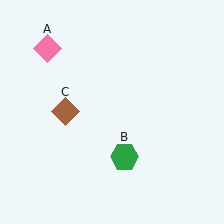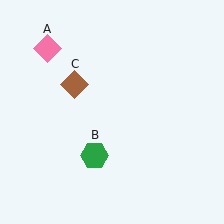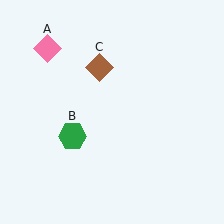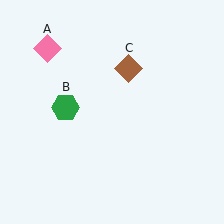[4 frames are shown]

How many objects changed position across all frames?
2 objects changed position: green hexagon (object B), brown diamond (object C).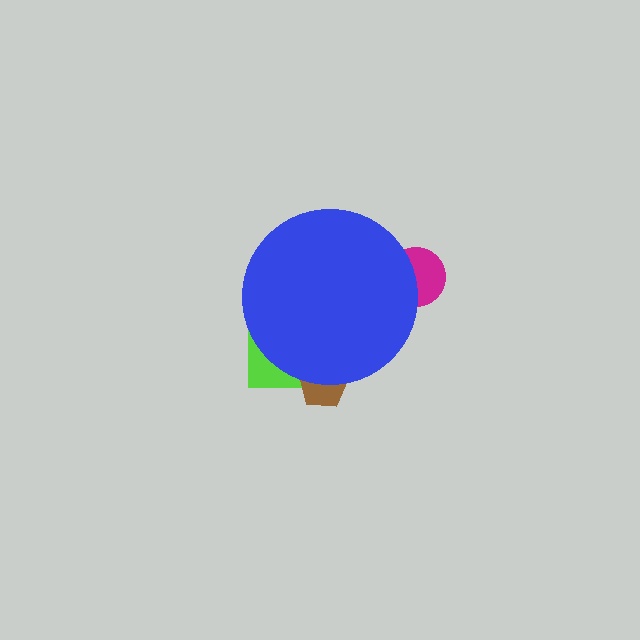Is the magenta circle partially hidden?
Yes, the magenta circle is partially hidden behind the blue circle.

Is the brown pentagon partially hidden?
Yes, the brown pentagon is partially hidden behind the blue circle.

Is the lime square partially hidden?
Yes, the lime square is partially hidden behind the blue circle.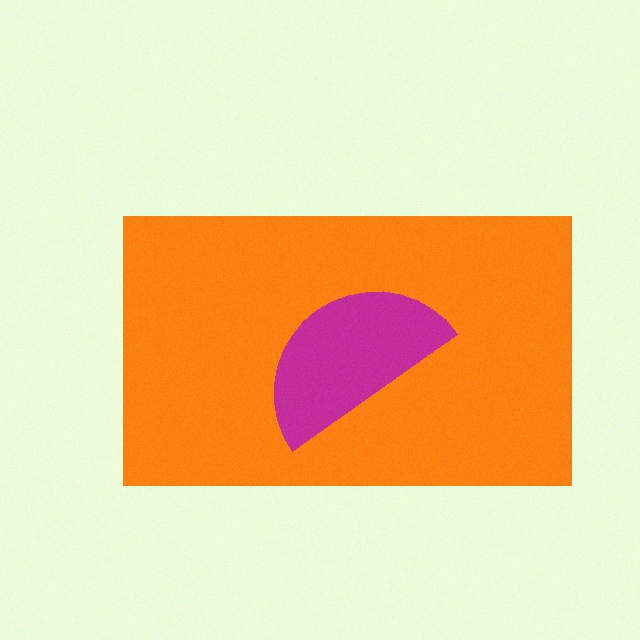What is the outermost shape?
The orange rectangle.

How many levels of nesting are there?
2.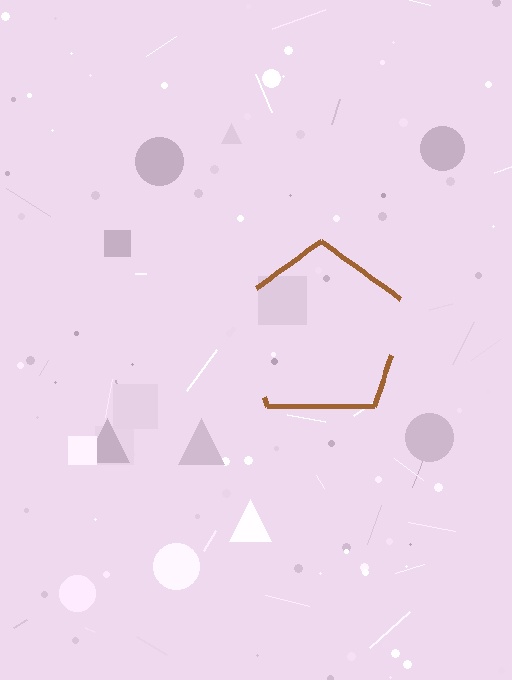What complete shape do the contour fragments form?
The contour fragments form a pentagon.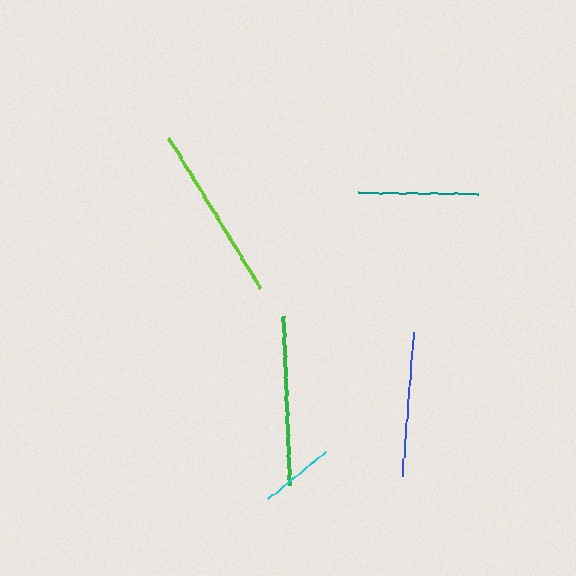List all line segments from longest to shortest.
From longest to shortest: lime, green, blue, teal, cyan.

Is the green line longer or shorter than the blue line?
The green line is longer than the blue line.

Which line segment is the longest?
The lime line is the longest at approximately 176 pixels.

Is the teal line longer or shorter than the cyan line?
The teal line is longer than the cyan line.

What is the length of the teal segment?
The teal segment is approximately 120 pixels long.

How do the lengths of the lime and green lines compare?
The lime and green lines are approximately the same length.